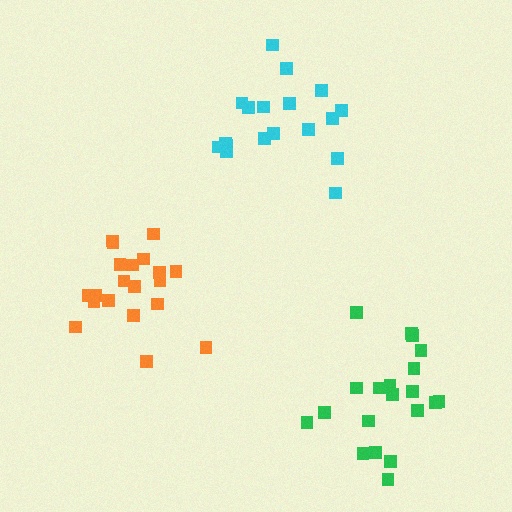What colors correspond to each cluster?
The clusters are colored: cyan, orange, green.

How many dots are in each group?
Group 1: 18 dots, Group 2: 21 dots, Group 3: 20 dots (59 total).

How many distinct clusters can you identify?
There are 3 distinct clusters.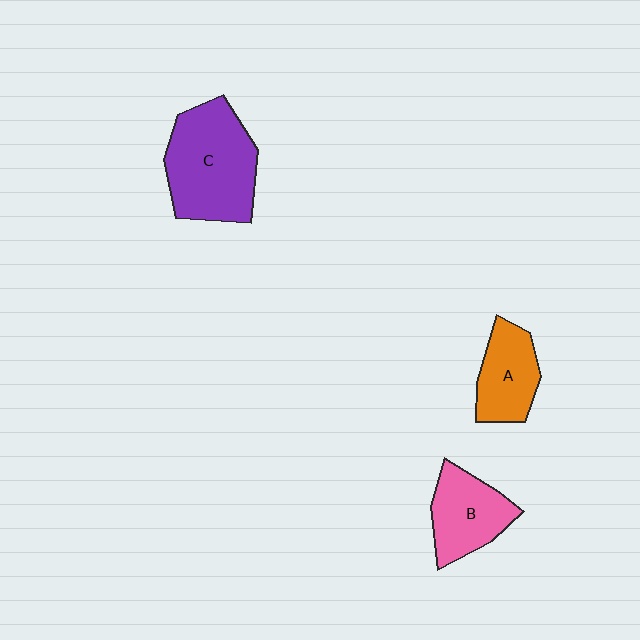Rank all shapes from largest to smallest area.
From largest to smallest: C (purple), B (pink), A (orange).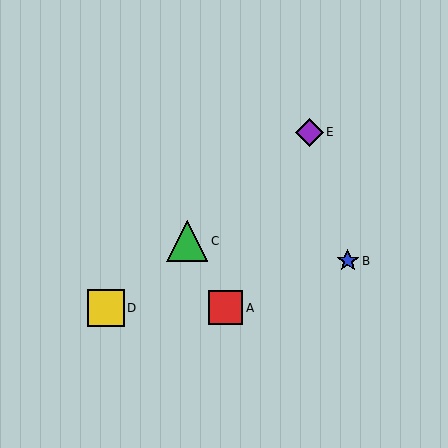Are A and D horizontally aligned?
Yes, both are at y≈308.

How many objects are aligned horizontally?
2 objects (A, D) are aligned horizontally.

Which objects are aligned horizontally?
Objects A, D are aligned horizontally.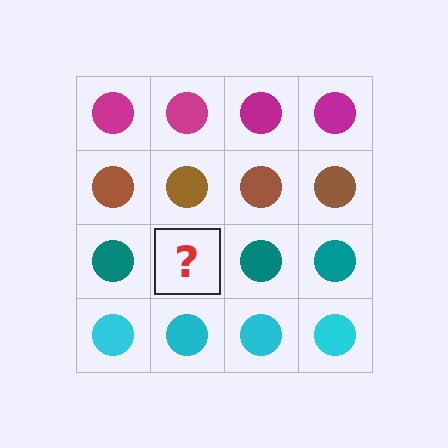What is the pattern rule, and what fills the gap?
The rule is that each row has a consistent color. The gap should be filled with a teal circle.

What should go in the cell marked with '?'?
The missing cell should contain a teal circle.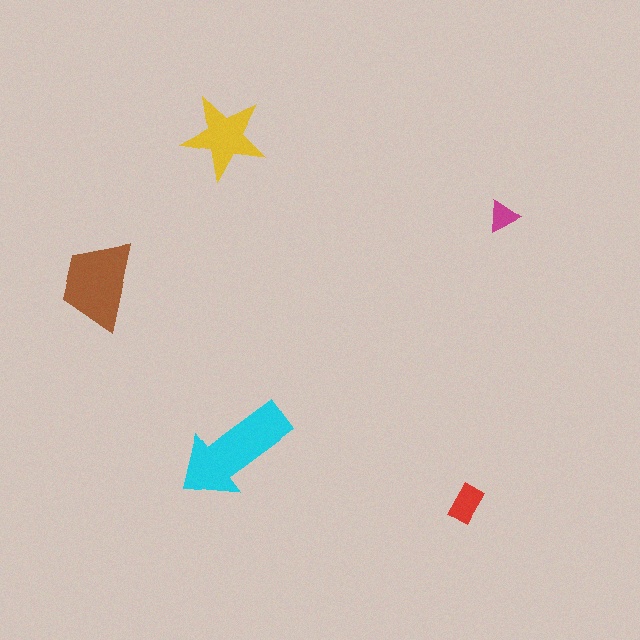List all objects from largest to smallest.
The cyan arrow, the brown trapezoid, the yellow star, the red rectangle, the magenta triangle.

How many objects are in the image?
There are 5 objects in the image.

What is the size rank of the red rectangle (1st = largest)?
4th.